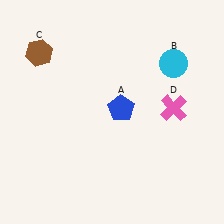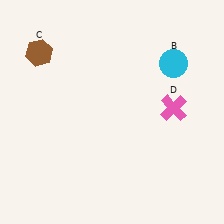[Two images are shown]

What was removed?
The blue pentagon (A) was removed in Image 2.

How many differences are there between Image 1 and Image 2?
There is 1 difference between the two images.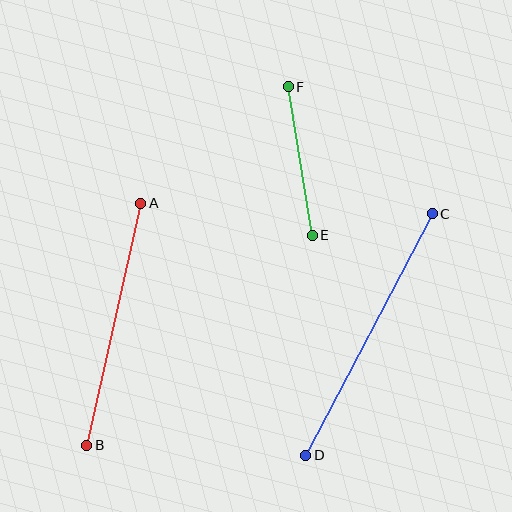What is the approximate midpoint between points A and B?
The midpoint is at approximately (114, 324) pixels.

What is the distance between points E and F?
The distance is approximately 150 pixels.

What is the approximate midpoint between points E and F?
The midpoint is at approximately (300, 161) pixels.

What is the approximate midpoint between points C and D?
The midpoint is at approximately (369, 334) pixels.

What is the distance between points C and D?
The distance is approximately 272 pixels.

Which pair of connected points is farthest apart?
Points C and D are farthest apart.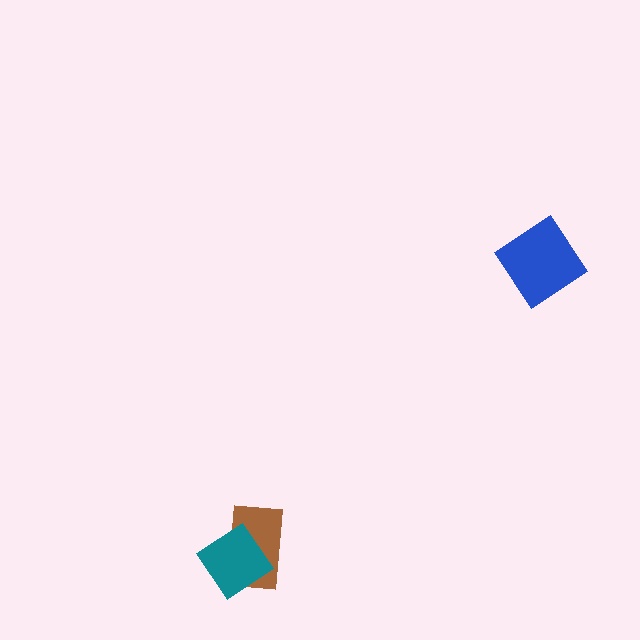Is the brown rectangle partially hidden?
Yes, it is partially covered by another shape.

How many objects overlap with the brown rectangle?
1 object overlaps with the brown rectangle.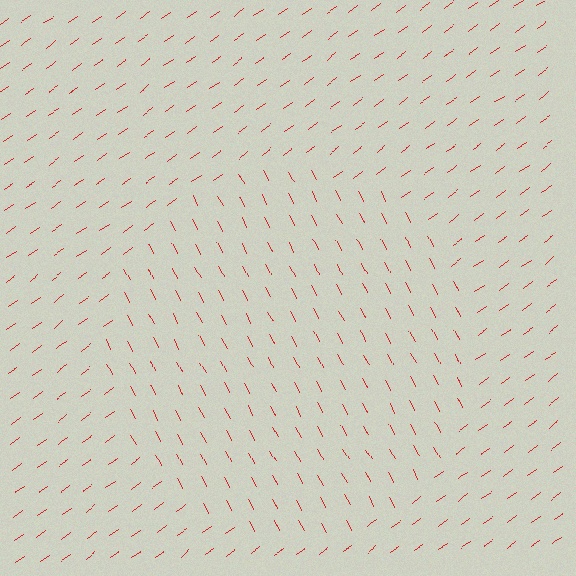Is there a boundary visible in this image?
Yes, there is a texture boundary formed by a change in line orientation.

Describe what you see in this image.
The image is filled with small red line segments. A circle region in the image has lines oriented differently from the surrounding lines, creating a visible texture boundary.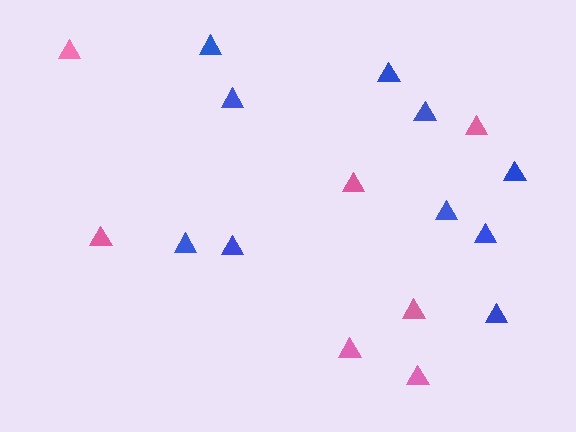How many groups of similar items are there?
There are 2 groups: one group of pink triangles (7) and one group of blue triangles (10).